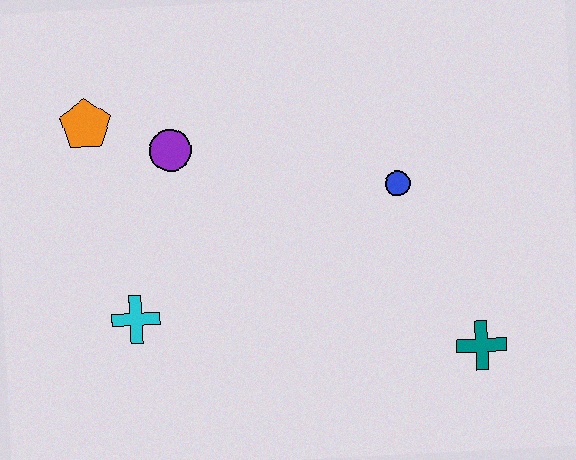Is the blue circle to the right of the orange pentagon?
Yes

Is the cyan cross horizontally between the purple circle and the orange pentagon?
Yes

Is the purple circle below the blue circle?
No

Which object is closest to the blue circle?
The teal cross is closest to the blue circle.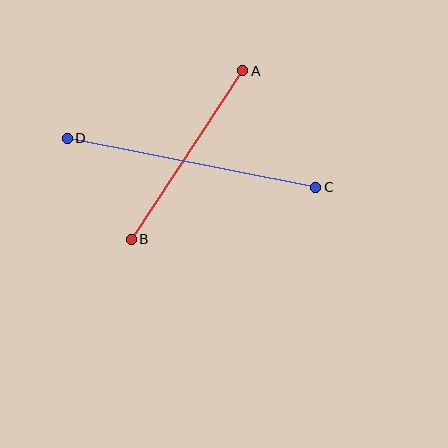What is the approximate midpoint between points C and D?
The midpoint is at approximately (191, 163) pixels.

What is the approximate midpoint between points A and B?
The midpoint is at approximately (187, 155) pixels.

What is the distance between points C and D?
The distance is approximately 253 pixels.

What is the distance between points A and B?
The distance is approximately 202 pixels.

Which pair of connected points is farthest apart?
Points C and D are farthest apart.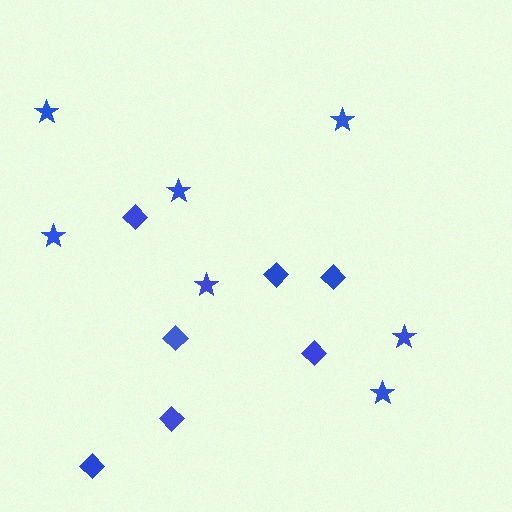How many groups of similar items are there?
There are 2 groups: one group of stars (7) and one group of diamonds (7).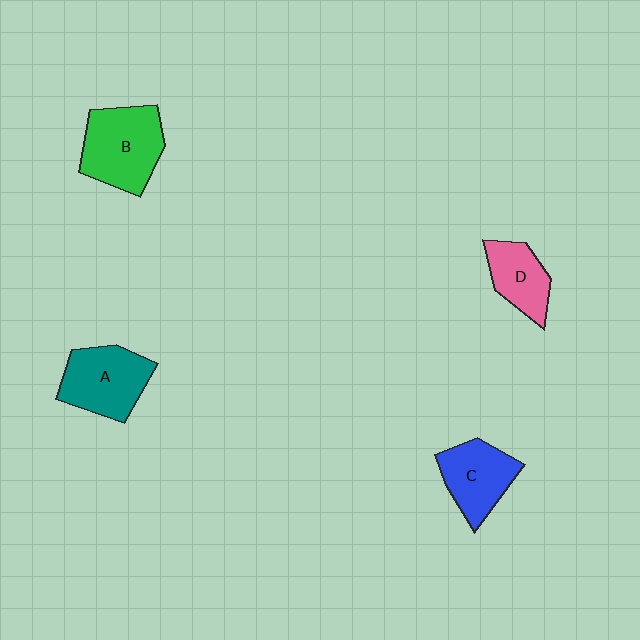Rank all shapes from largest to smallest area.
From largest to smallest: B (green), A (teal), C (blue), D (pink).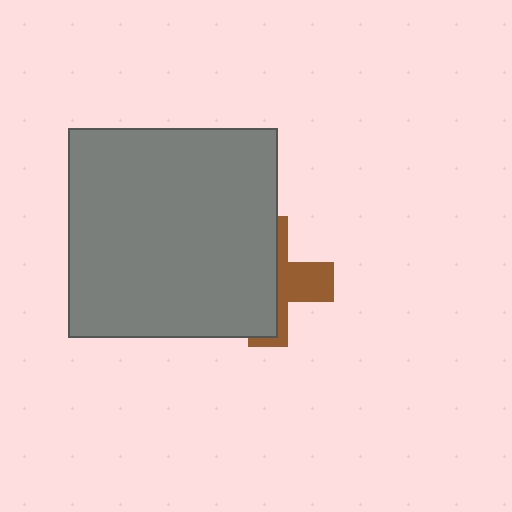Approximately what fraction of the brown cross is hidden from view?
Roughly 61% of the brown cross is hidden behind the gray square.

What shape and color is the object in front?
The object in front is a gray square.